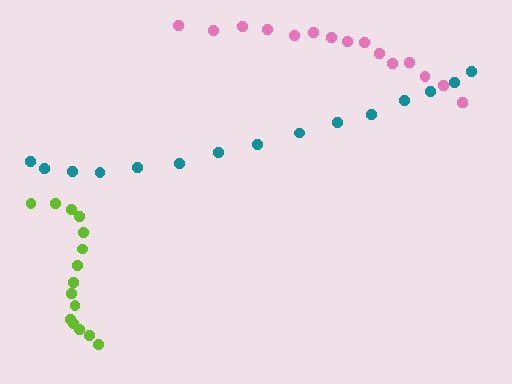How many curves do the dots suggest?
There are 3 distinct paths.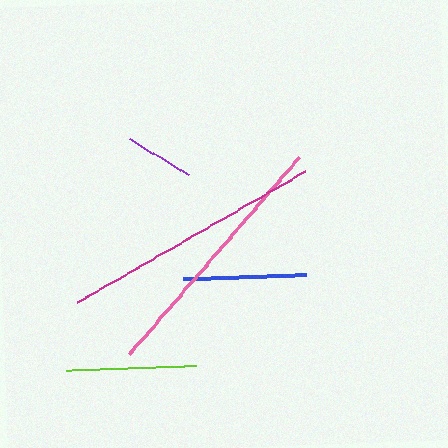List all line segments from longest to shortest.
From longest to shortest: magenta, pink, lime, blue, purple.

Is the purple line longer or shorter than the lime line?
The lime line is longer than the purple line.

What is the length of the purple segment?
The purple segment is approximately 70 pixels long.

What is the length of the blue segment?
The blue segment is approximately 123 pixels long.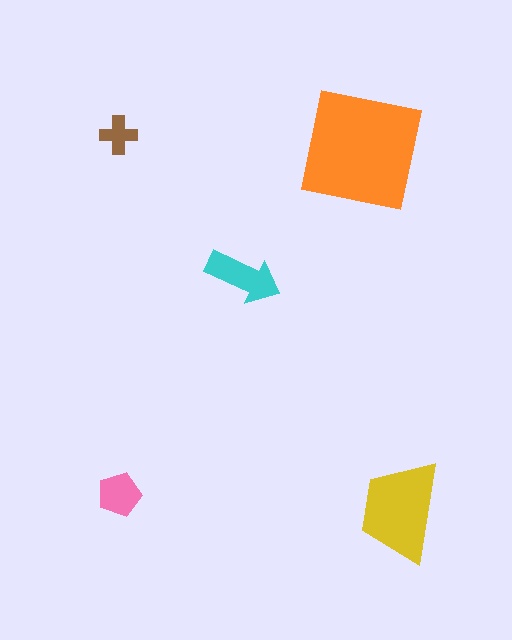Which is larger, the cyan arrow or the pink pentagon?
The cyan arrow.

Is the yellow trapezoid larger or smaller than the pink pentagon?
Larger.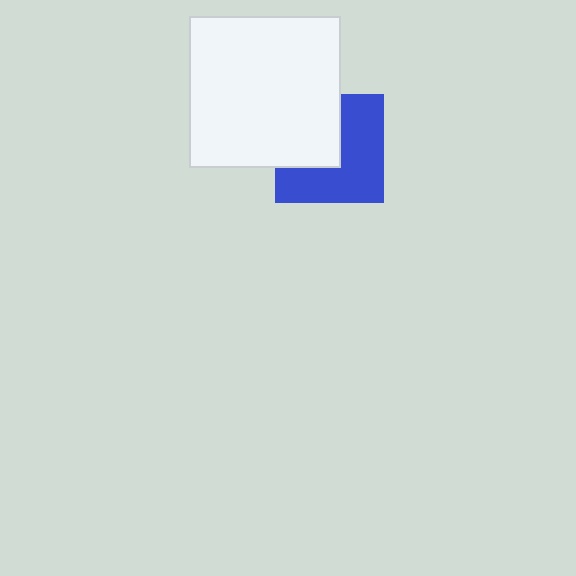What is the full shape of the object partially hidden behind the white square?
The partially hidden object is a blue square.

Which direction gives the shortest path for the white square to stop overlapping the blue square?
Moving toward the upper-left gives the shortest separation.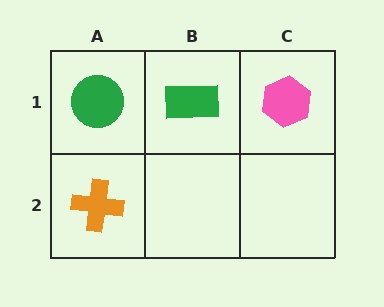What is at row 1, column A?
A green circle.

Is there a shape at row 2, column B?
No, that cell is empty.